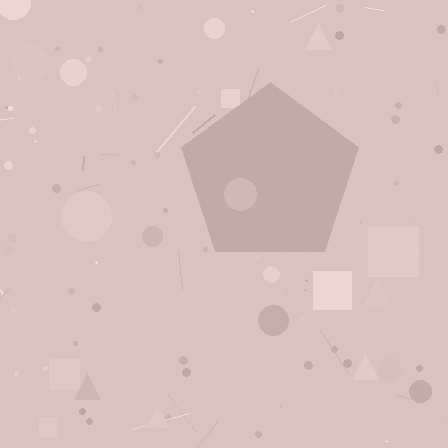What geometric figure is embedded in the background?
A pentagon is embedded in the background.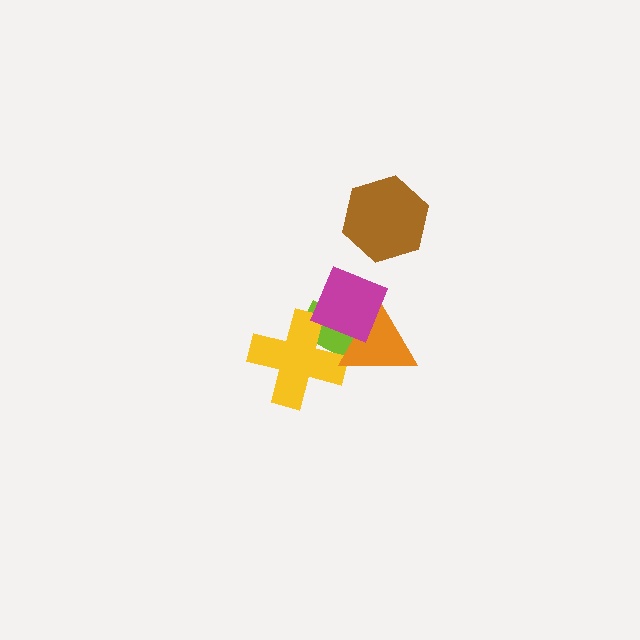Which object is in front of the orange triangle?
The magenta square is in front of the orange triangle.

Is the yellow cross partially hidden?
Yes, it is partially covered by another shape.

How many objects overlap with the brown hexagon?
0 objects overlap with the brown hexagon.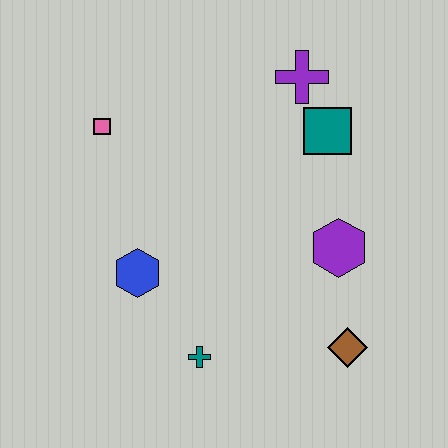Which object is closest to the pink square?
The blue hexagon is closest to the pink square.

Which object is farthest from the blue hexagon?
The purple cross is farthest from the blue hexagon.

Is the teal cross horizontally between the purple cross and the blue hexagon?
Yes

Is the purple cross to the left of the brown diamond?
Yes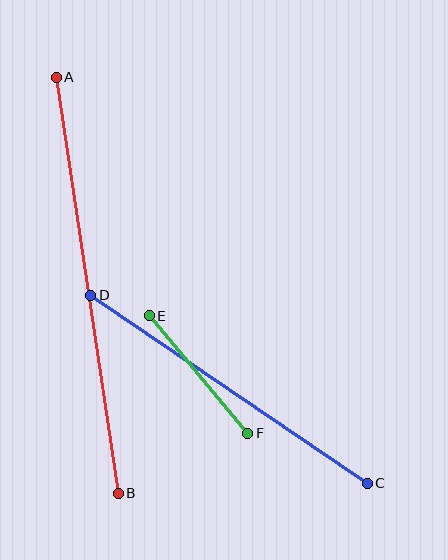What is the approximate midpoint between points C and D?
The midpoint is at approximately (229, 389) pixels.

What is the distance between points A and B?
The distance is approximately 420 pixels.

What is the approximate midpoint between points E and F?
The midpoint is at approximately (199, 375) pixels.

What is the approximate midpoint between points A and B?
The midpoint is at approximately (87, 285) pixels.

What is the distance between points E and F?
The distance is approximately 154 pixels.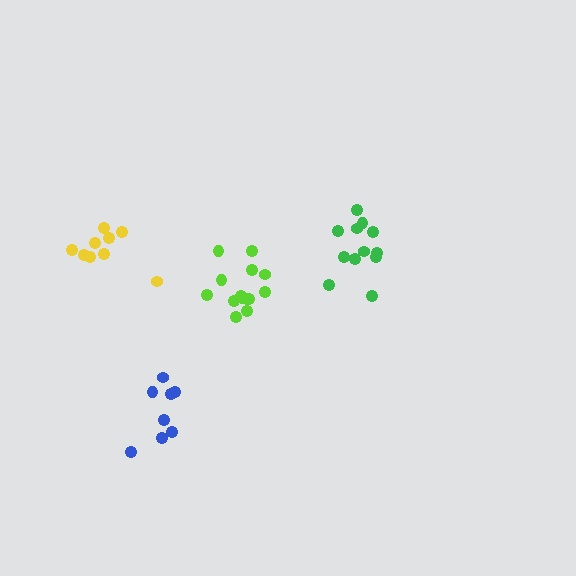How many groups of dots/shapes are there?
There are 4 groups.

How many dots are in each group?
Group 1: 14 dots, Group 2: 9 dots, Group 3: 12 dots, Group 4: 8 dots (43 total).